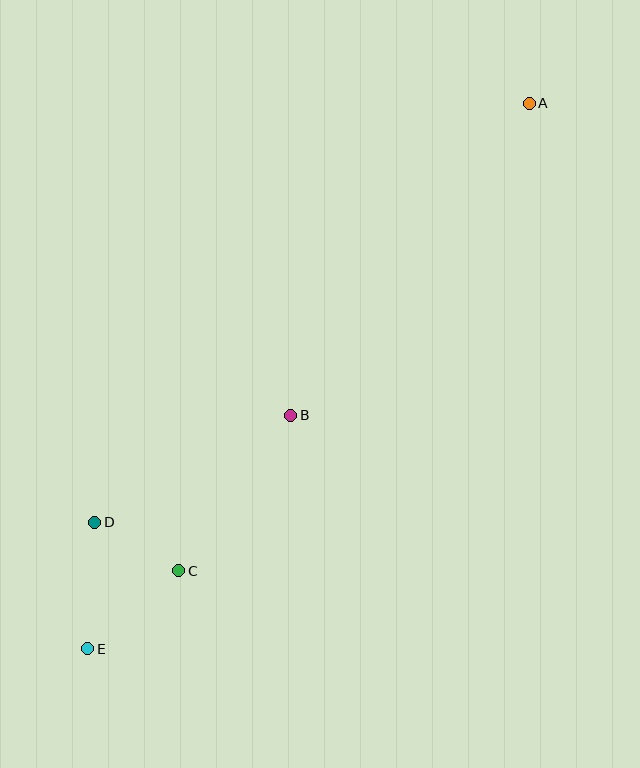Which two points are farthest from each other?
Points A and E are farthest from each other.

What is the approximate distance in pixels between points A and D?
The distance between A and D is approximately 603 pixels.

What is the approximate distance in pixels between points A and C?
The distance between A and C is approximately 584 pixels.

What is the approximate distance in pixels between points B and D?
The distance between B and D is approximately 223 pixels.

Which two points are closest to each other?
Points C and D are closest to each other.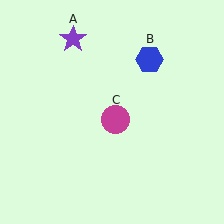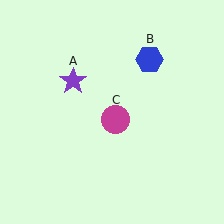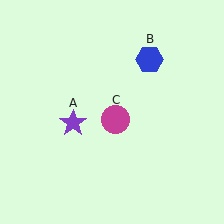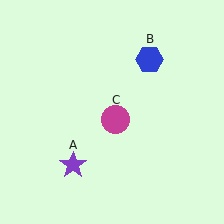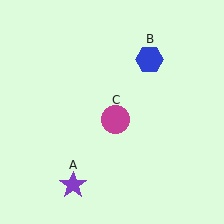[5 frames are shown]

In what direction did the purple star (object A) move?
The purple star (object A) moved down.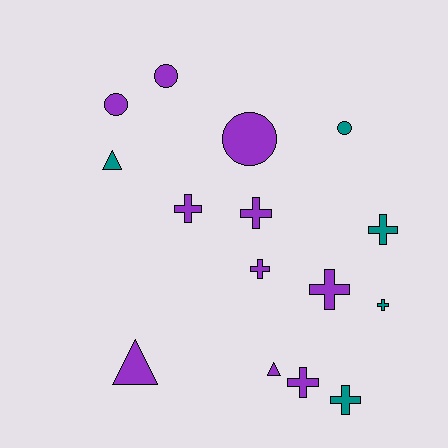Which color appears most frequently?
Purple, with 10 objects.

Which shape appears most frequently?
Cross, with 8 objects.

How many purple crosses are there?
There are 5 purple crosses.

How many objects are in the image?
There are 15 objects.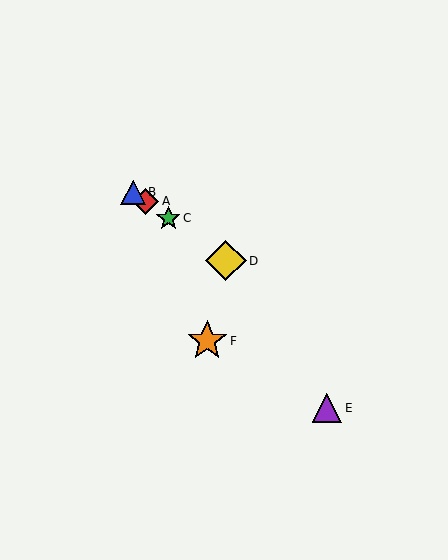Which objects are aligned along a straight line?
Objects A, B, C, D are aligned along a straight line.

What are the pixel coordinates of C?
Object C is at (168, 218).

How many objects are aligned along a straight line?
4 objects (A, B, C, D) are aligned along a straight line.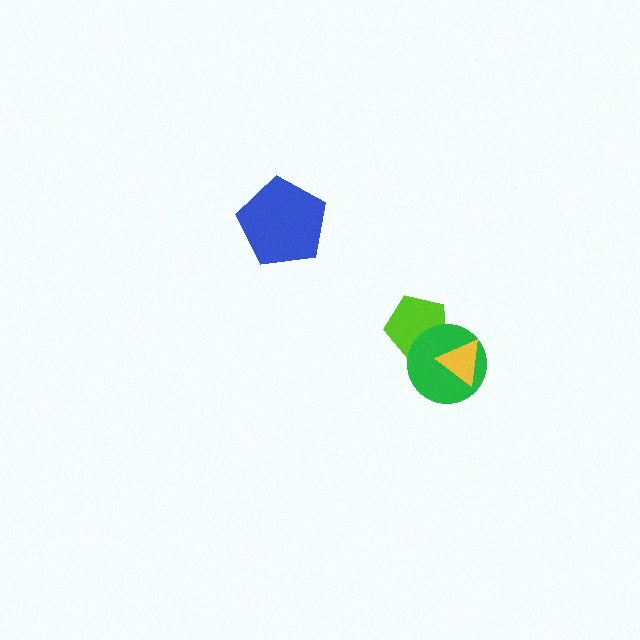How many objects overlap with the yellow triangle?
1 object overlaps with the yellow triangle.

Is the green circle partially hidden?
Yes, it is partially covered by another shape.